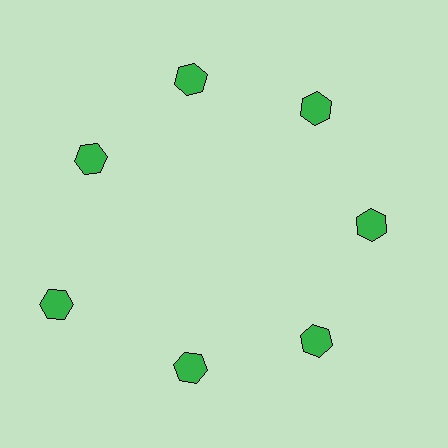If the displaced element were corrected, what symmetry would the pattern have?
It would have 7-fold rotational symmetry — the pattern would map onto itself every 51 degrees.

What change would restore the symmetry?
The symmetry would be restored by moving it inward, back onto the ring so that all 7 hexagons sit at equal angles and equal distance from the center.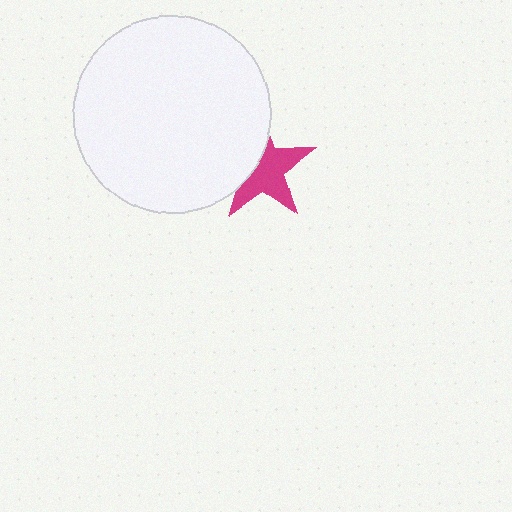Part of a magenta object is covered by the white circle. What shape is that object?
It is a star.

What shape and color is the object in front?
The object in front is a white circle.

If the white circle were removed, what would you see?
You would see the complete magenta star.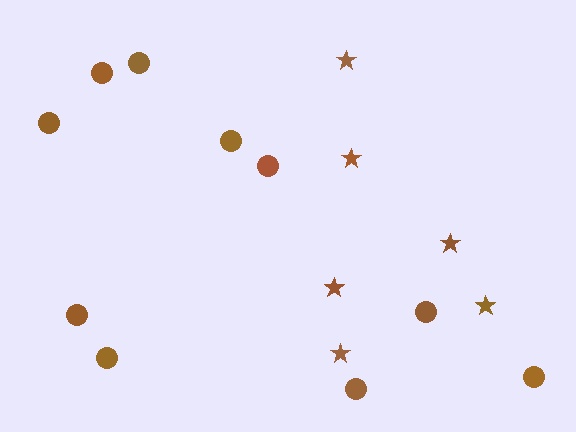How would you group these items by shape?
There are 2 groups: one group of stars (6) and one group of circles (10).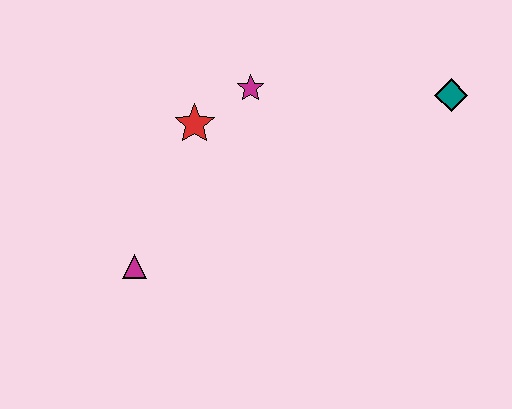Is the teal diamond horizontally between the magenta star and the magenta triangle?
No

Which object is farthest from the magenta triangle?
The teal diamond is farthest from the magenta triangle.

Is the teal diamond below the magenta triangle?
No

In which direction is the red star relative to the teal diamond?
The red star is to the left of the teal diamond.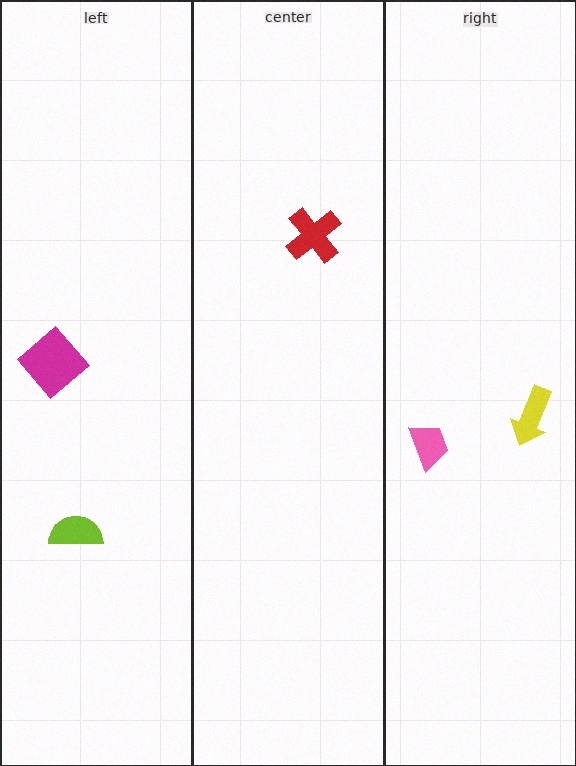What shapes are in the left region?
The magenta diamond, the lime semicircle.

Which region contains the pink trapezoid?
The right region.